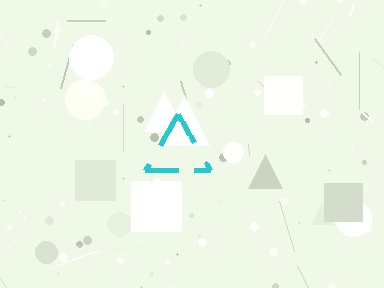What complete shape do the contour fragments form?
The contour fragments form a triangle.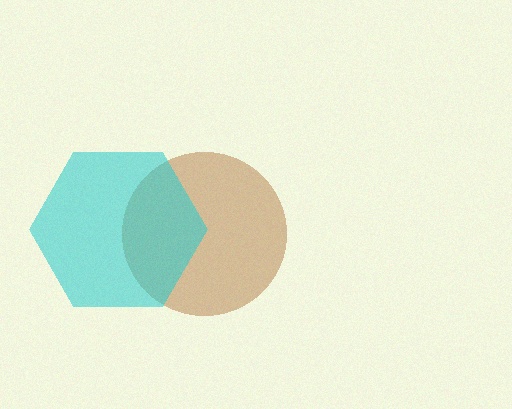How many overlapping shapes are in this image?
There are 2 overlapping shapes in the image.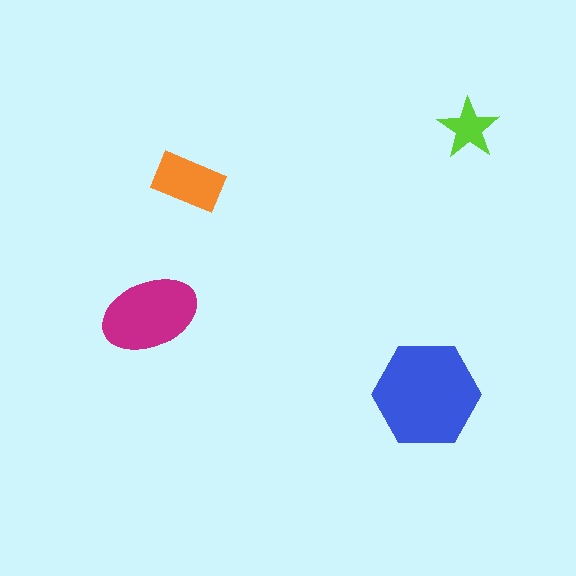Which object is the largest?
The blue hexagon.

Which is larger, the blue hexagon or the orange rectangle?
The blue hexagon.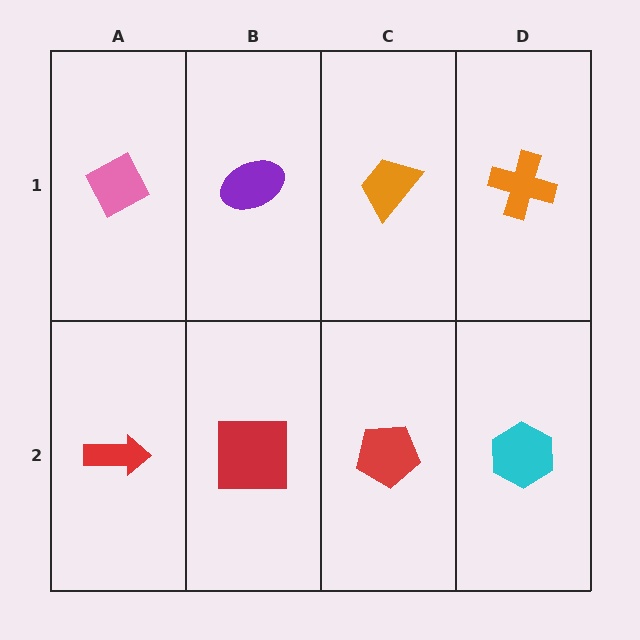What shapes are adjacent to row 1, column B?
A red square (row 2, column B), a pink diamond (row 1, column A), an orange trapezoid (row 1, column C).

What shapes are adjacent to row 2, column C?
An orange trapezoid (row 1, column C), a red square (row 2, column B), a cyan hexagon (row 2, column D).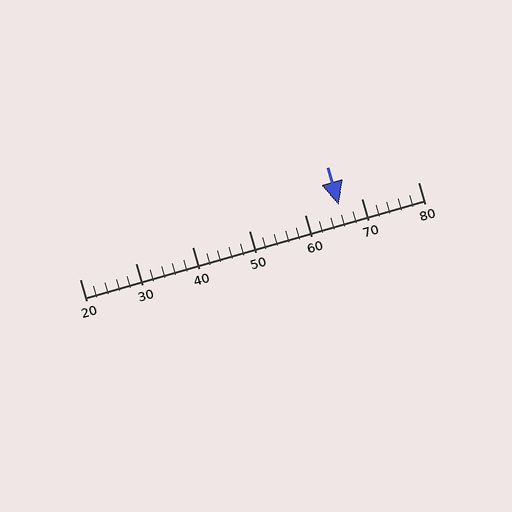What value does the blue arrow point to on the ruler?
The blue arrow points to approximately 66.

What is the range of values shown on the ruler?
The ruler shows values from 20 to 80.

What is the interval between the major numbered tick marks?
The major tick marks are spaced 10 units apart.